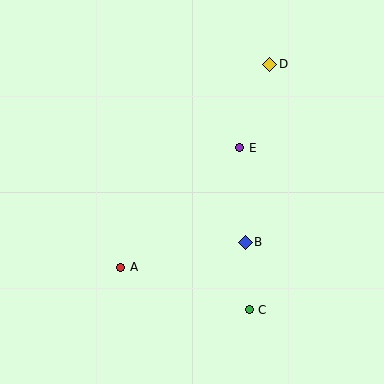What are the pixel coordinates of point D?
Point D is at (270, 64).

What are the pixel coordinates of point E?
Point E is at (240, 148).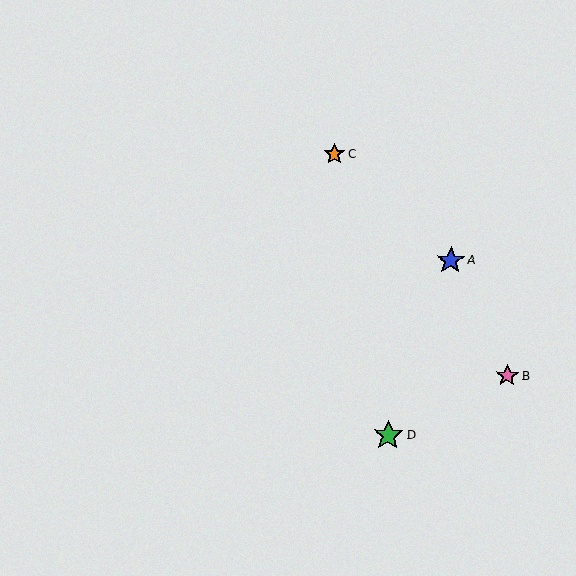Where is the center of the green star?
The center of the green star is at (388, 435).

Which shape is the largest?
The green star (labeled D) is the largest.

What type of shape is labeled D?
Shape D is a green star.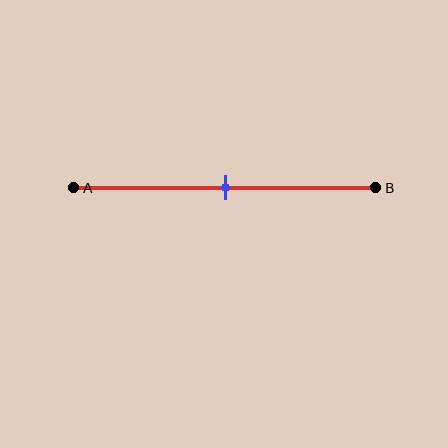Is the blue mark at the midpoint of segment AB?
Yes, the mark is approximately at the midpoint.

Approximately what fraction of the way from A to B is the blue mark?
The blue mark is approximately 50% of the way from A to B.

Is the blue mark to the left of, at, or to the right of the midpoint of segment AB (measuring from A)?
The blue mark is approximately at the midpoint of segment AB.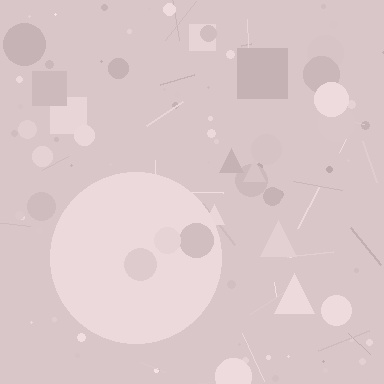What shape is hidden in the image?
A circle is hidden in the image.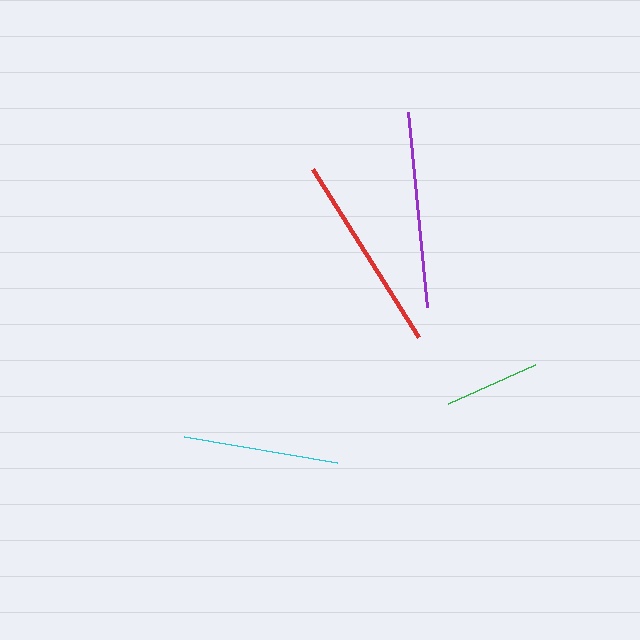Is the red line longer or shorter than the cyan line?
The red line is longer than the cyan line.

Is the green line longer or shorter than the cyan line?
The cyan line is longer than the green line.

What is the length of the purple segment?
The purple segment is approximately 197 pixels long.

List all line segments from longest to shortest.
From longest to shortest: red, purple, cyan, green.